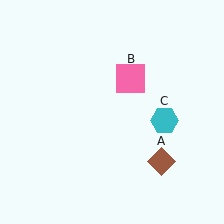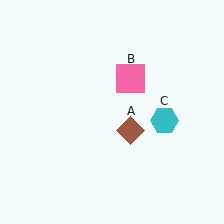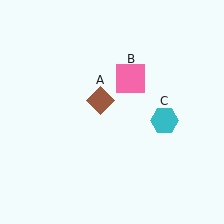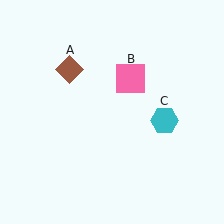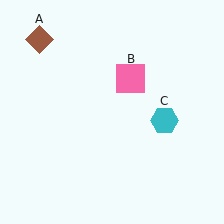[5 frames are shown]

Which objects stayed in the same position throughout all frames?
Pink square (object B) and cyan hexagon (object C) remained stationary.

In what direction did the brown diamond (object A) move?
The brown diamond (object A) moved up and to the left.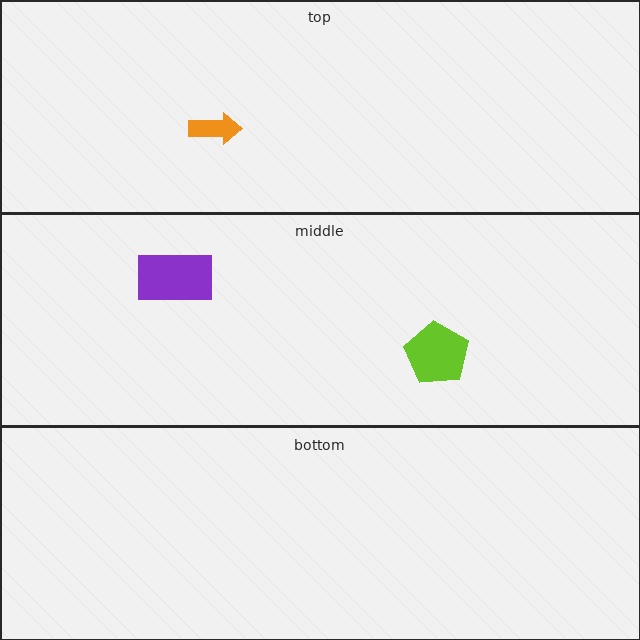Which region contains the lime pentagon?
The middle region.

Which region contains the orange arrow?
The top region.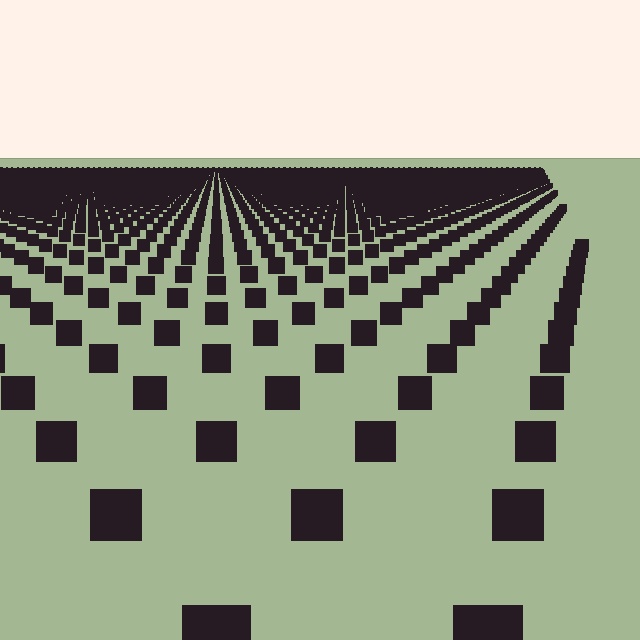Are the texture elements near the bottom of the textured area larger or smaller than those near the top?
Larger. Near the bottom, elements are closer to the viewer and appear at a bigger on-screen size.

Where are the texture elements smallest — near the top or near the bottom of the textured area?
Near the top.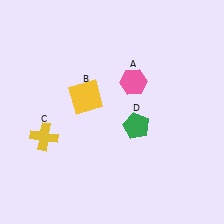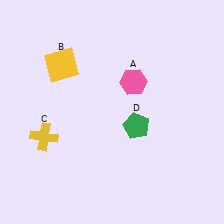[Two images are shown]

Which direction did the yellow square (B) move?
The yellow square (B) moved up.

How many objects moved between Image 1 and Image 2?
1 object moved between the two images.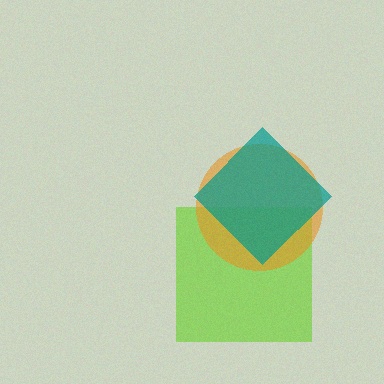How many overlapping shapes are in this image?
There are 3 overlapping shapes in the image.